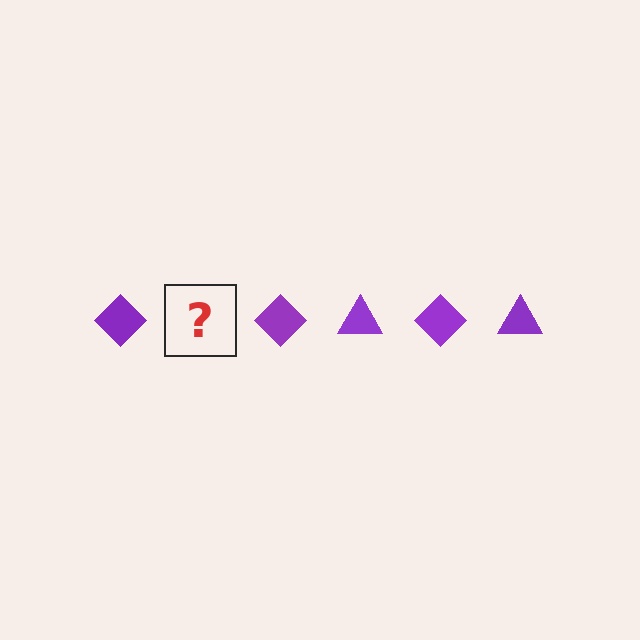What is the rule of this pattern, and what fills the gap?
The rule is that the pattern cycles through diamond, triangle shapes in purple. The gap should be filled with a purple triangle.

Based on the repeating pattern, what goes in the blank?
The blank should be a purple triangle.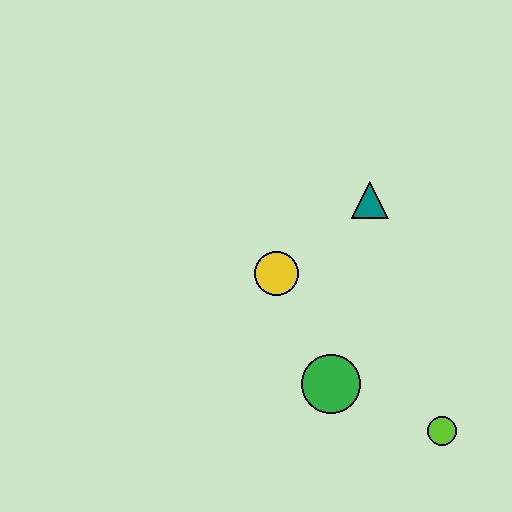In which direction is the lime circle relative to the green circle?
The lime circle is to the right of the green circle.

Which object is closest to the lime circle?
The green circle is closest to the lime circle.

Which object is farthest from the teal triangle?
The lime circle is farthest from the teal triangle.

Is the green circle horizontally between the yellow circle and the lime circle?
Yes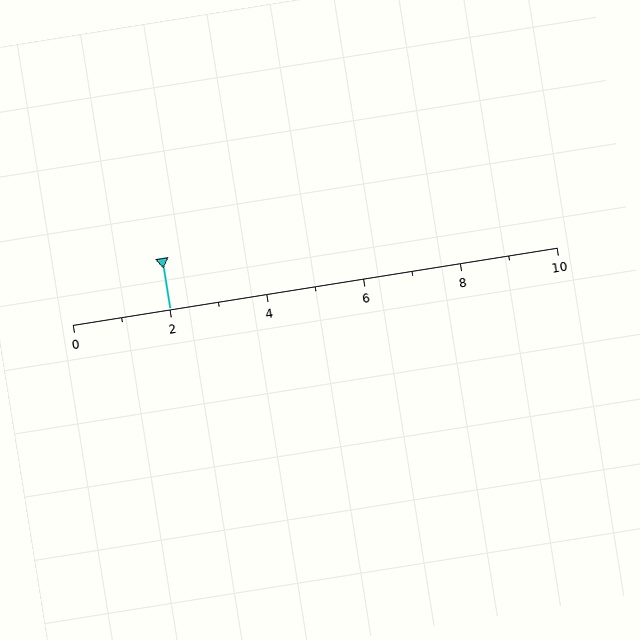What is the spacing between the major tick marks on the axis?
The major ticks are spaced 2 apart.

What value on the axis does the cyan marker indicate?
The marker indicates approximately 2.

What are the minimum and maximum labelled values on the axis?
The axis runs from 0 to 10.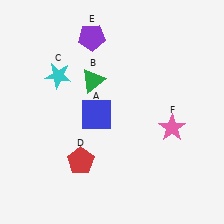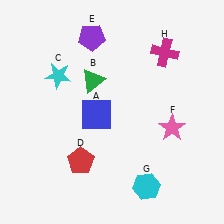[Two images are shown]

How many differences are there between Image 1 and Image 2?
There are 2 differences between the two images.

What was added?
A cyan hexagon (G), a magenta cross (H) were added in Image 2.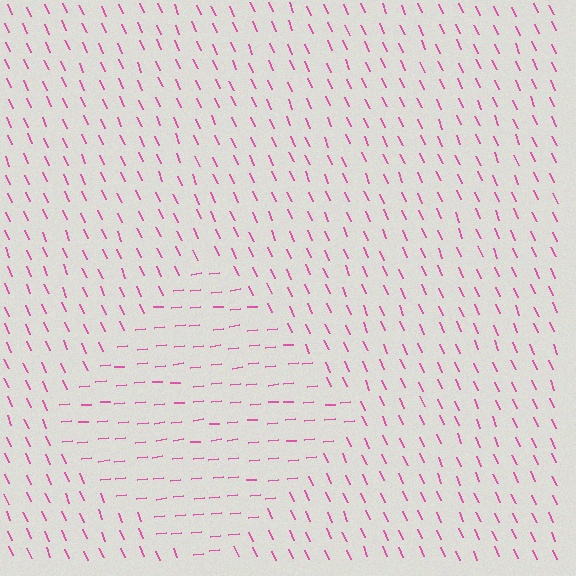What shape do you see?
I see a diamond.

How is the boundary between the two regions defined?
The boundary is defined purely by a change in line orientation (approximately 72 degrees difference). All lines are the same color and thickness.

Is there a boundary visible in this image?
Yes, there is a texture boundary formed by a change in line orientation.